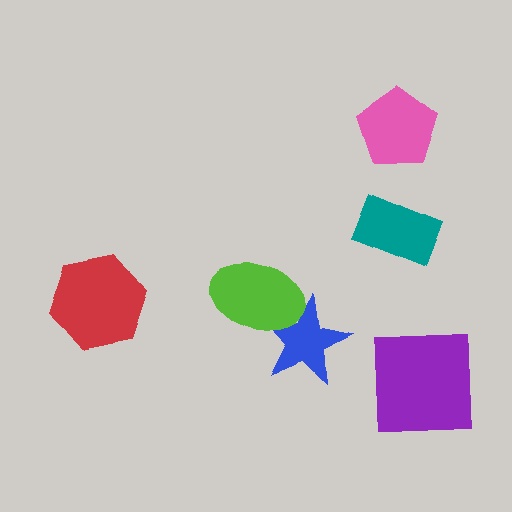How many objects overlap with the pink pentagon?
0 objects overlap with the pink pentagon.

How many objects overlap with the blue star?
1 object overlaps with the blue star.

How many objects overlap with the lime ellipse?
1 object overlaps with the lime ellipse.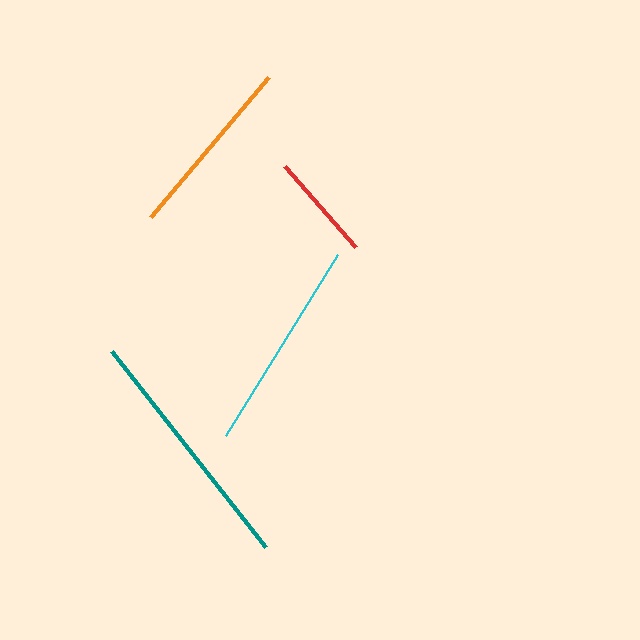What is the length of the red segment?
The red segment is approximately 107 pixels long.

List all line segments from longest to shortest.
From longest to shortest: teal, cyan, orange, red.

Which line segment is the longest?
The teal line is the longest at approximately 248 pixels.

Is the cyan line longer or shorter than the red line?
The cyan line is longer than the red line.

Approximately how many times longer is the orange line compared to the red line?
The orange line is approximately 1.7 times the length of the red line.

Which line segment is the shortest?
The red line is the shortest at approximately 107 pixels.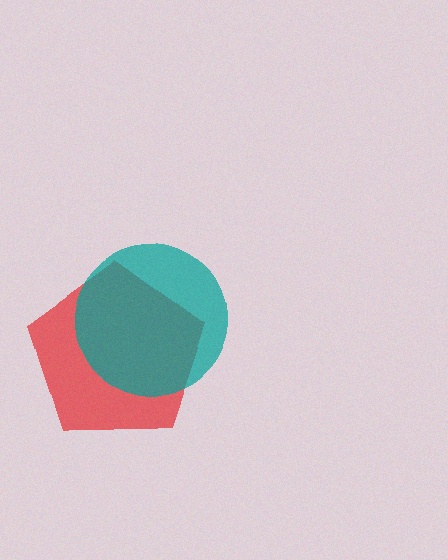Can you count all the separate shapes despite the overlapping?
Yes, there are 2 separate shapes.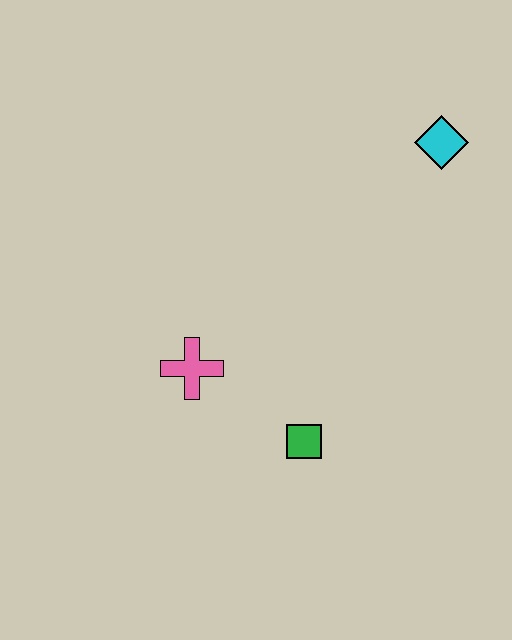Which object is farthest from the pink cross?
The cyan diamond is farthest from the pink cross.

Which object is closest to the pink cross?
The green square is closest to the pink cross.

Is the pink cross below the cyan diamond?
Yes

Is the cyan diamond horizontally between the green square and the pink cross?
No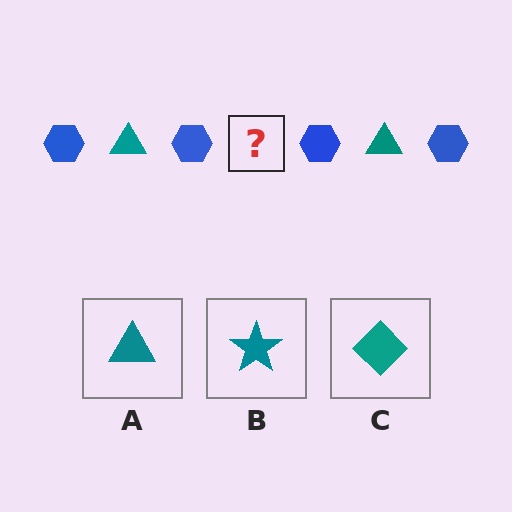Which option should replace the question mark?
Option A.